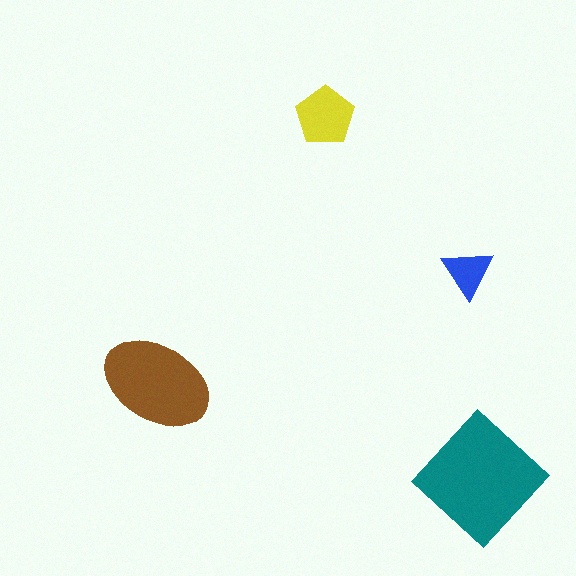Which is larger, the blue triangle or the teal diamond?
The teal diamond.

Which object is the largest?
The teal diamond.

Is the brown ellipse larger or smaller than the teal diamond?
Smaller.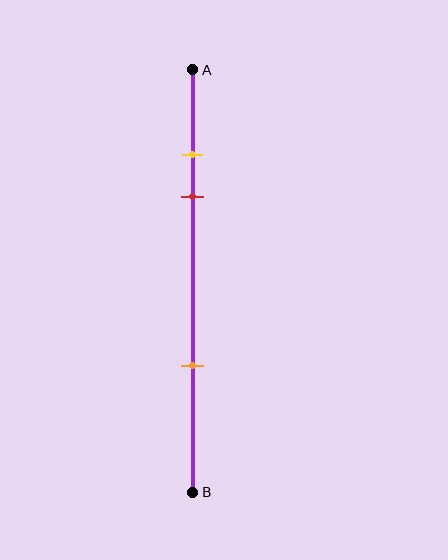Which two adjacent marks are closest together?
The yellow and red marks are the closest adjacent pair.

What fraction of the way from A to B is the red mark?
The red mark is approximately 30% (0.3) of the way from A to B.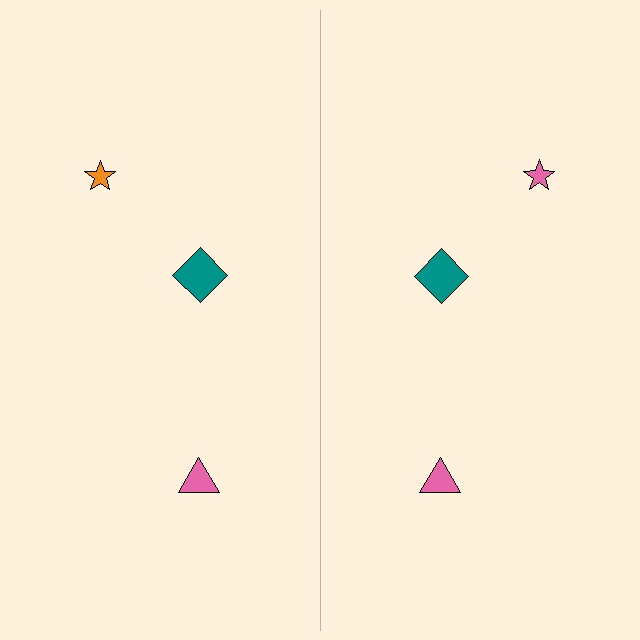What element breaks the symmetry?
The pink star on the right side breaks the symmetry — its mirror counterpart is orange.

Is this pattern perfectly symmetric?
No, the pattern is not perfectly symmetric. The pink star on the right side breaks the symmetry — its mirror counterpart is orange.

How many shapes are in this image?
There are 6 shapes in this image.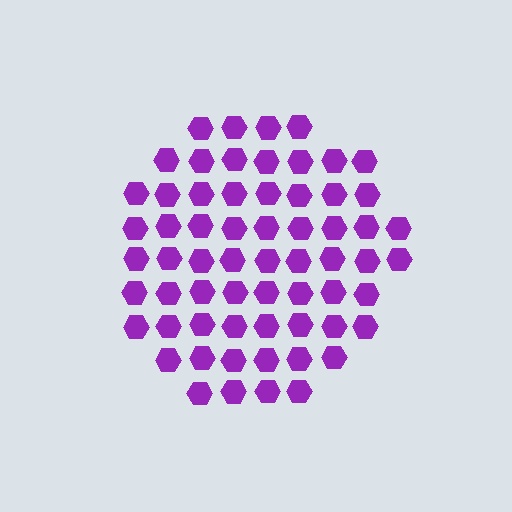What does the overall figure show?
The overall figure shows a circle.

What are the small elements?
The small elements are hexagons.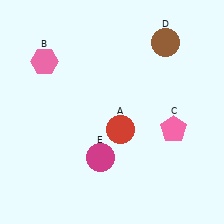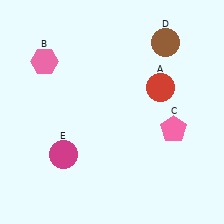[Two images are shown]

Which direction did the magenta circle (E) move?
The magenta circle (E) moved left.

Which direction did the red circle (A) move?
The red circle (A) moved up.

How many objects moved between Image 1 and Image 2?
2 objects moved between the two images.